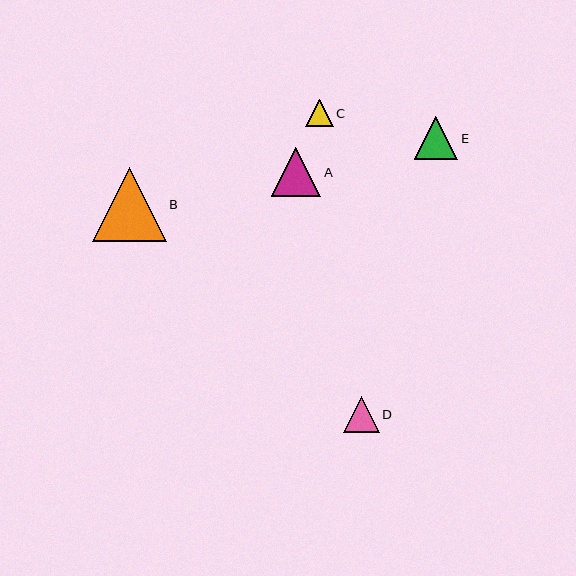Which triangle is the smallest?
Triangle C is the smallest with a size of approximately 27 pixels.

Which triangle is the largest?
Triangle B is the largest with a size of approximately 73 pixels.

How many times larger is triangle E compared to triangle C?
Triangle E is approximately 1.6 times the size of triangle C.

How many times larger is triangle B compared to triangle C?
Triangle B is approximately 2.7 times the size of triangle C.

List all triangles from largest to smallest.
From largest to smallest: B, A, E, D, C.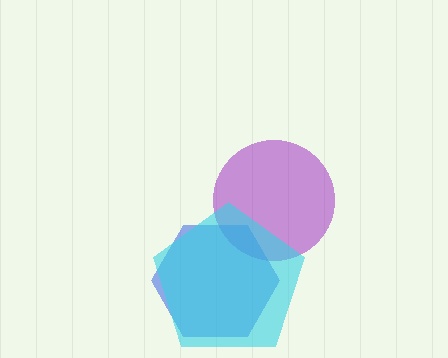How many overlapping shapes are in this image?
There are 3 overlapping shapes in the image.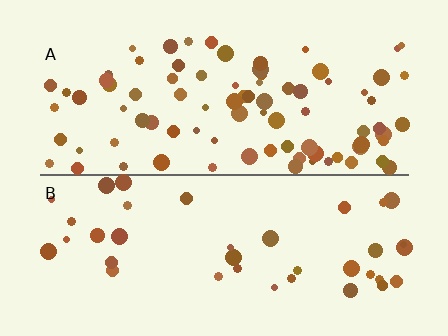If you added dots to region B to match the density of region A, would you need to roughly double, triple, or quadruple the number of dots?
Approximately double.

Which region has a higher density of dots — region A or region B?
A (the top).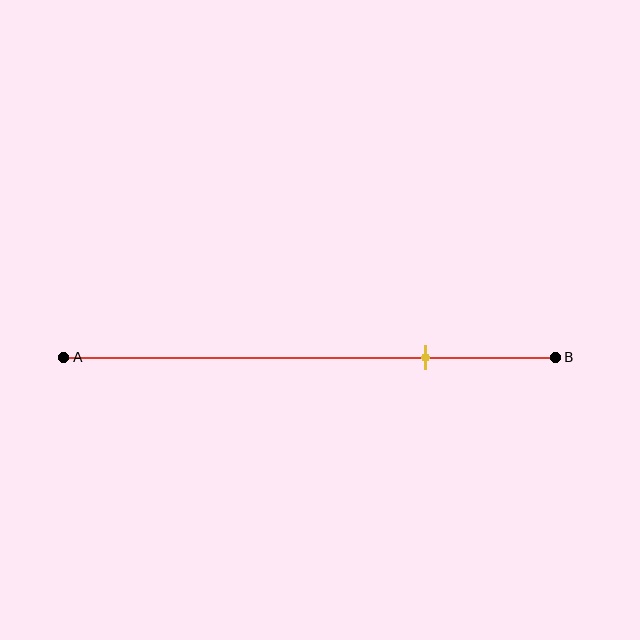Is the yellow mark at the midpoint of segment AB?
No, the mark is at about 75% from A, not at the 50% midpoint.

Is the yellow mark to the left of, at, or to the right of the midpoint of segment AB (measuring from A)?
The yellow mark is to the right of the midpoint of segment AB.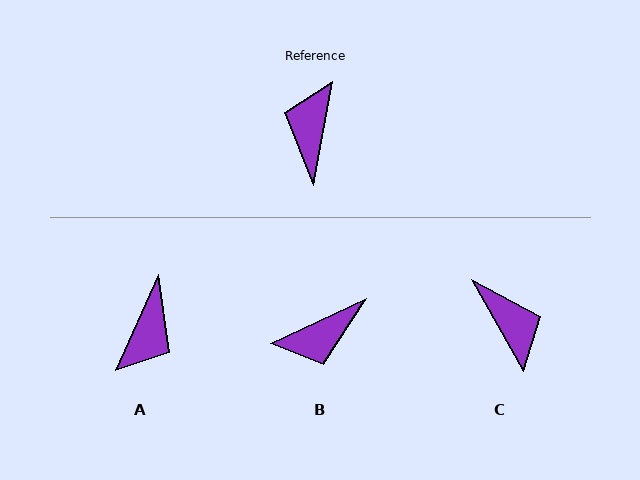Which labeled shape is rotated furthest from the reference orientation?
A, about 167 degrees away.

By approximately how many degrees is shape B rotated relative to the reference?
Approximately 126 degrees counter-clockwise.